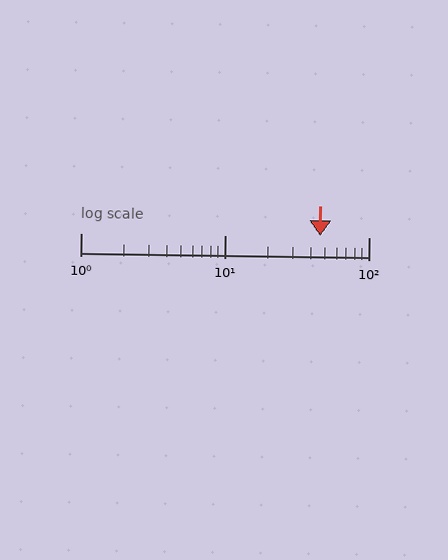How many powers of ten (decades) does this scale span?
The scale spans 2 decades, from 1 to 100.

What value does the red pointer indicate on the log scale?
The pointer indicates approximately 46.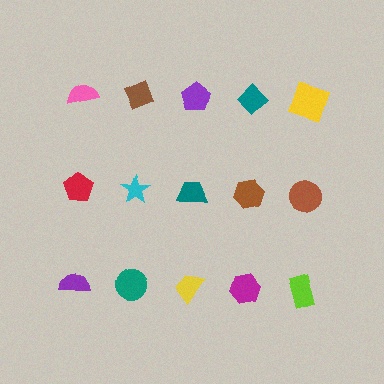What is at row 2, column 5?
A brown circle.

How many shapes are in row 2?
5 shapes.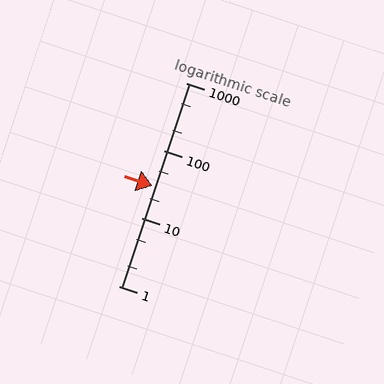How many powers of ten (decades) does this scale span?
The scale spans 3 decades, from 1 to 1000.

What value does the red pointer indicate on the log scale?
The pointer indicates approximately 30.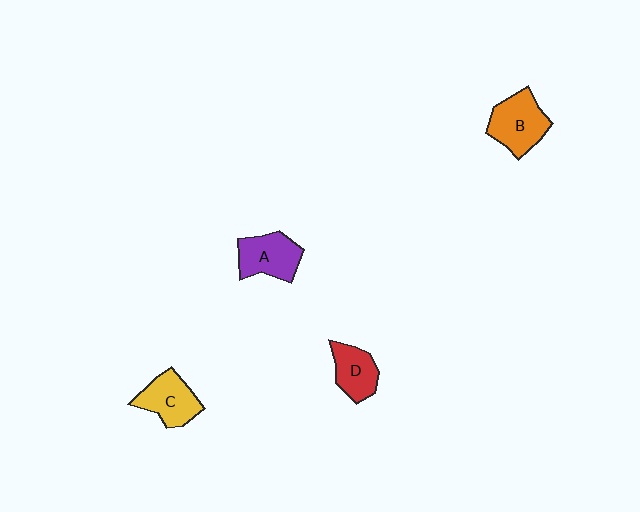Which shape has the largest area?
Shape B (orange).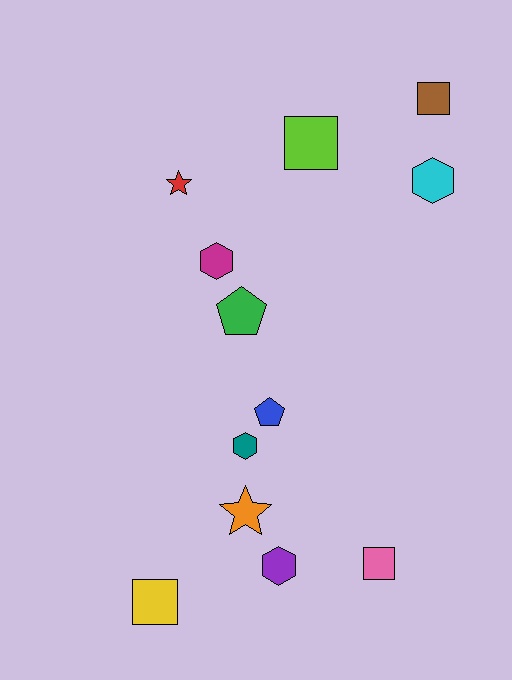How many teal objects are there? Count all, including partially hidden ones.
There is 1 teal object.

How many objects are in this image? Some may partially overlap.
There are 12 objects.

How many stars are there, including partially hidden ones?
There are 2 stars.